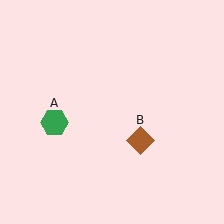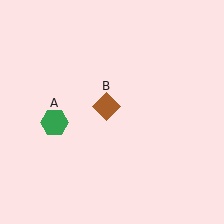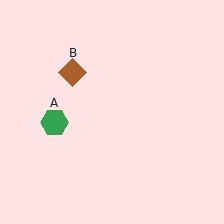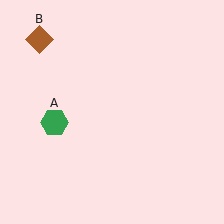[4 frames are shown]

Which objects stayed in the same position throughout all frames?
Green hexagon (object A) remained stationary.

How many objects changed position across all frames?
1 object changed position: brown diamond (object B).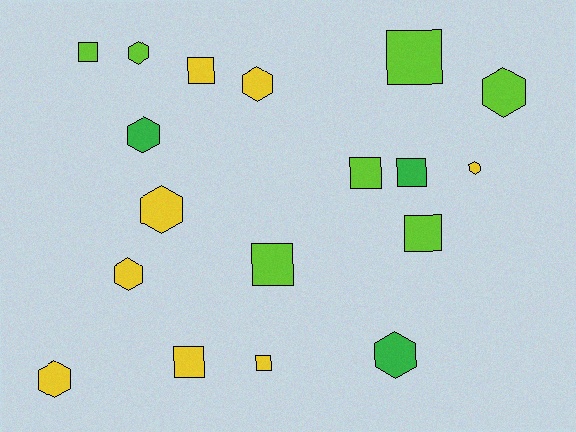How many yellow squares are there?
There are 3 yellow squares.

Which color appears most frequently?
Yellow, with 8 objects.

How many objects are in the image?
There are 18 objects.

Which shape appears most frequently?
Hexagon, with 9 objects.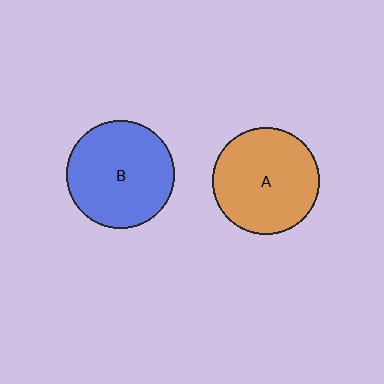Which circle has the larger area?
Circle B (blue).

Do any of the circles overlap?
No, none of the circles overlap.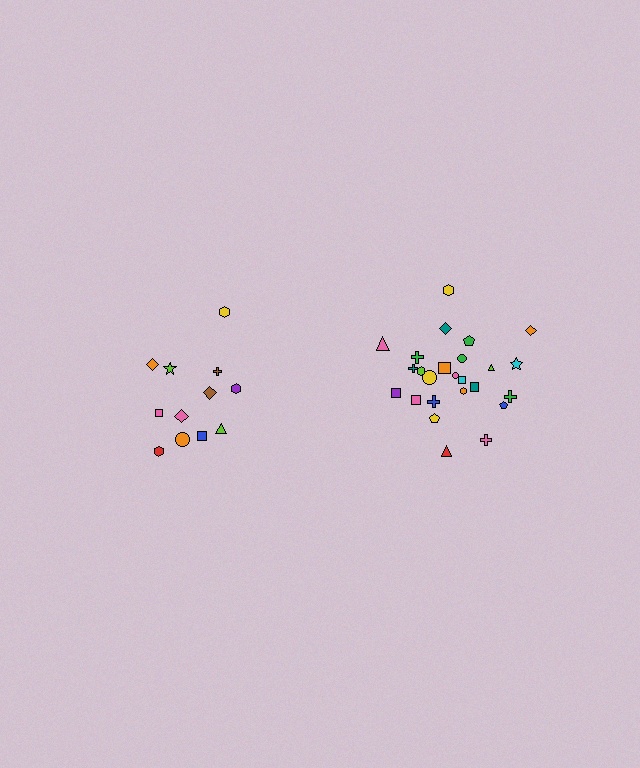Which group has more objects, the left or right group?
The right group.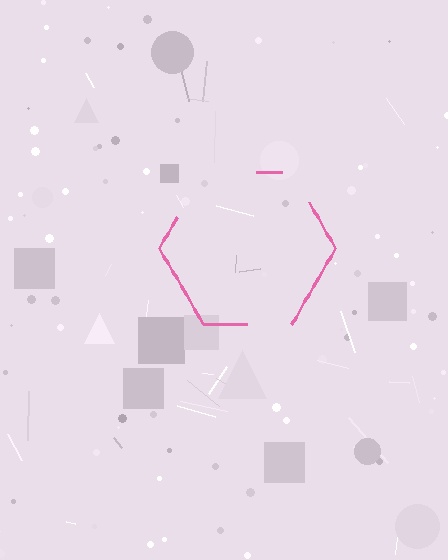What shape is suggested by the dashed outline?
The dashed outline suggests a hexagon.